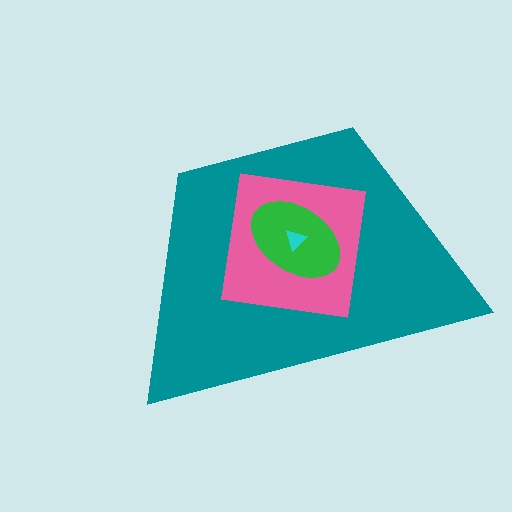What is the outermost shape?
The teal trapezoid.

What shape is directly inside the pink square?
The green ellipse.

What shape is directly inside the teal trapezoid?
The pink square.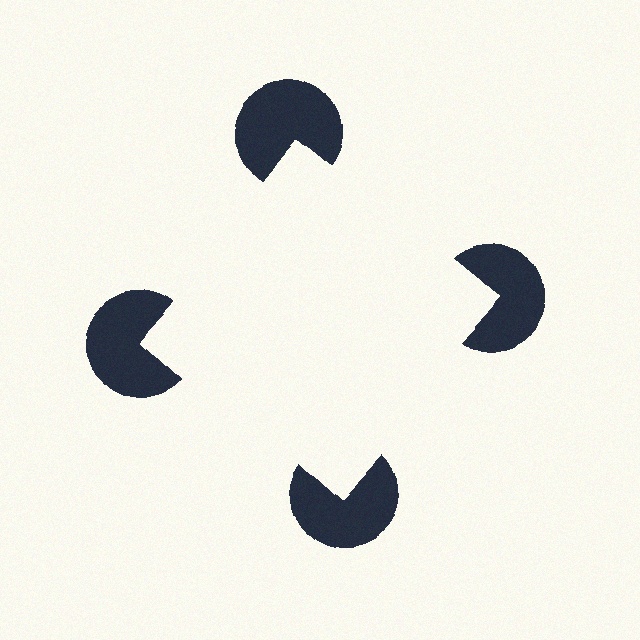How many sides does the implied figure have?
4 sides.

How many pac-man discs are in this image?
There are 4 — one at each vertex of the illusory square.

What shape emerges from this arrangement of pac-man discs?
An illusory square — its edges are inferred from the aligned wedge cuts in the pac-man discs, not physically drawn.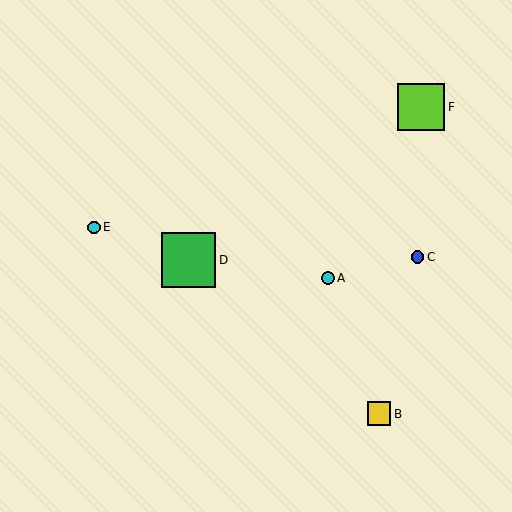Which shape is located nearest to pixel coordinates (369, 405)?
The yellow square (labeled B) at (379, 414) is nearest to that location.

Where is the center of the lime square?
The center of the lime square is at (421, 107).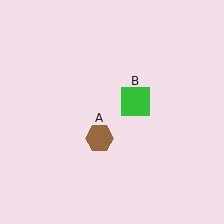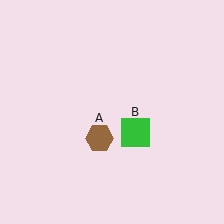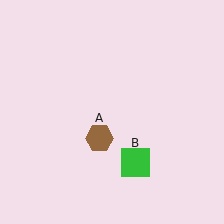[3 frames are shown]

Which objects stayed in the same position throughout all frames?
Brown hexagon (object A) remained stationary.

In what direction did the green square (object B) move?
The green square (object B) moved down.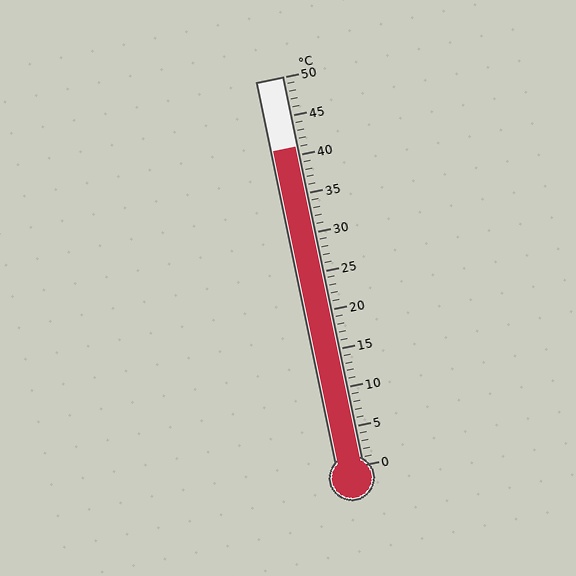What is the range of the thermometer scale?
The thermometer scale ranges from 0°C to 50°C.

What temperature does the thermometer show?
The thermometer shows approximately 41°C.